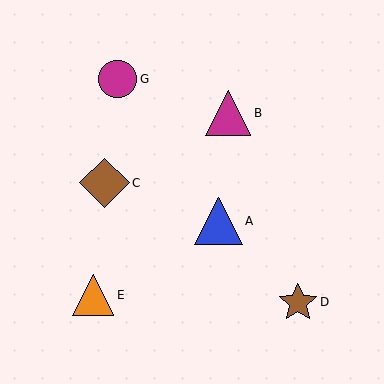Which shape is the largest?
The brown diamond (labeled C) is the largest.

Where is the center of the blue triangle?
The center of the blue triangle is at (219, 221).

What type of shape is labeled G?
Shape G is a magenta circle.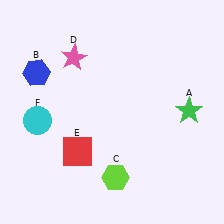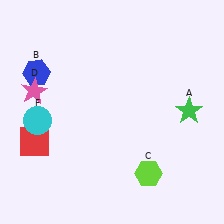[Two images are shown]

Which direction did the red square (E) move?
The red square (E) moved left.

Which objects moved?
The objects that moved are: the lime hexagon (C), the pink star (D), the red square (E).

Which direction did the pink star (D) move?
The pink star (D) moved left.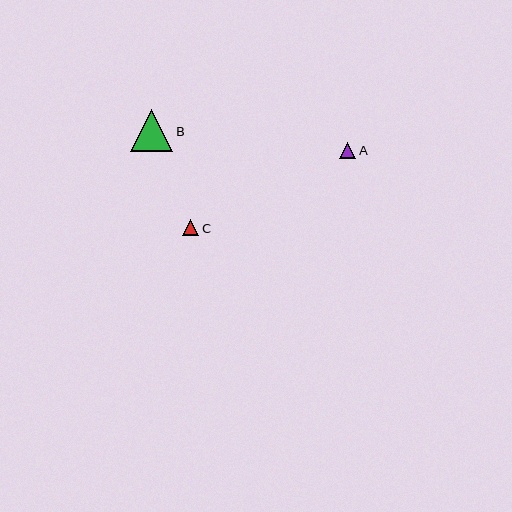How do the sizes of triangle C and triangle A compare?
Triangle C and triangle A are approximately the same size.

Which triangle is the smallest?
Triangle A is the smallest with a size of approximately 16 pixels.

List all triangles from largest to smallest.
From largest to smallest: B, C, A.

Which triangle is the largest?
Triangle B is the largest with a size of approximately 42 pixels.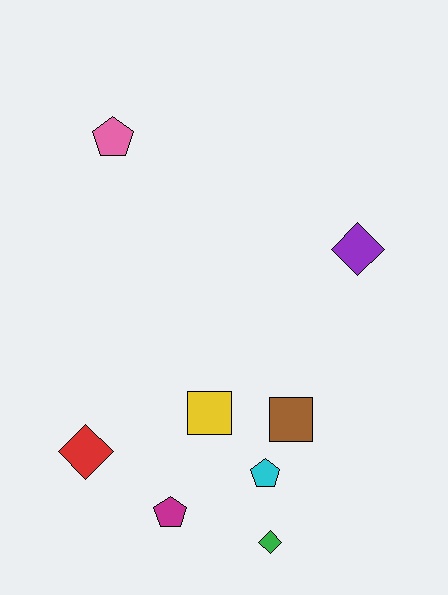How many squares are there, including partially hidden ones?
There are 2 squares.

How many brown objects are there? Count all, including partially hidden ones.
There is 1 brown object.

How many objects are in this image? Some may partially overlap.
There are 8 objects.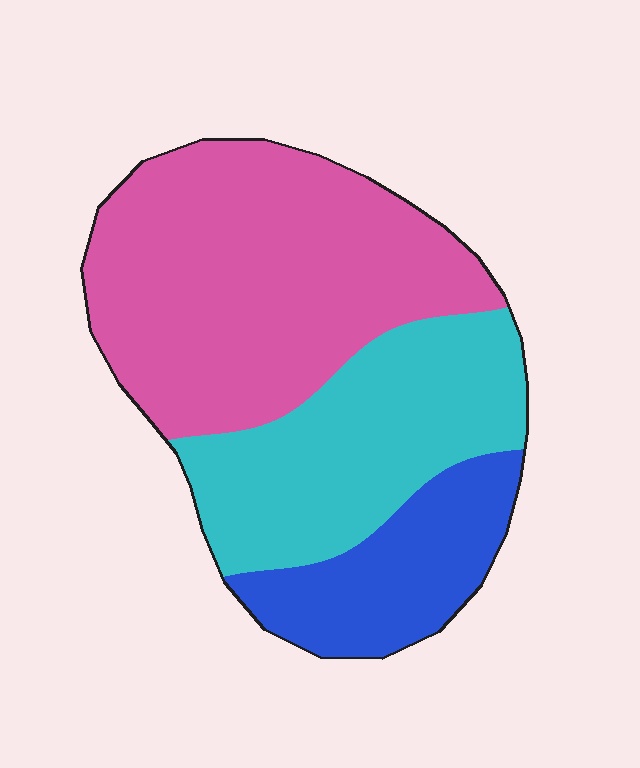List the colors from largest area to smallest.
From largest to smallest: pink, cyan, blue.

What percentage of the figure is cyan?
Cyan covers 32% of the figure.